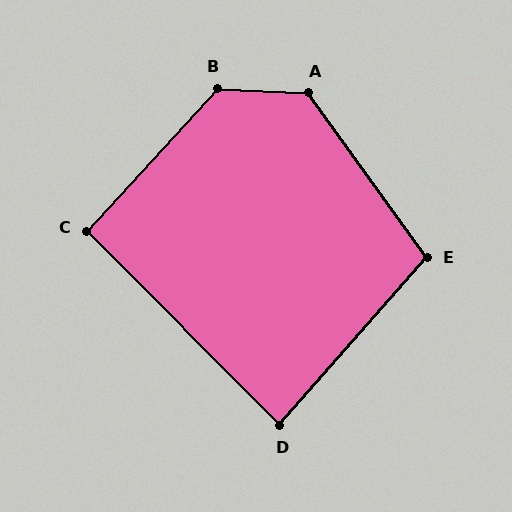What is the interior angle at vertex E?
Approximately 103 degrees (obtuse).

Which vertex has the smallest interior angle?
D, at approximately 86 degrees.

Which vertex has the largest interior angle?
B, at approximately 130 degrees.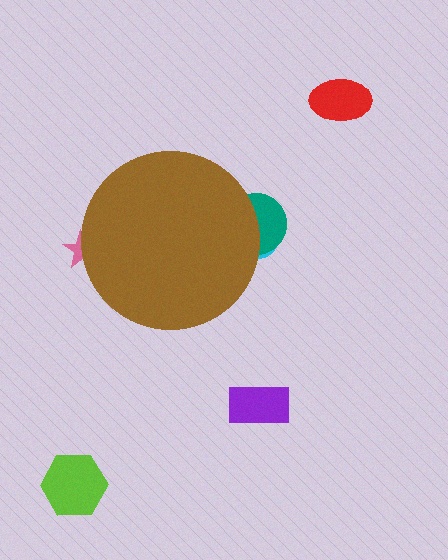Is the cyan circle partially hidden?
Yes, the cyan circle is partially hidden behind the brown circle.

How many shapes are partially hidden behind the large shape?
3 shapes are partially hidden.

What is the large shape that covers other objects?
A brown circle.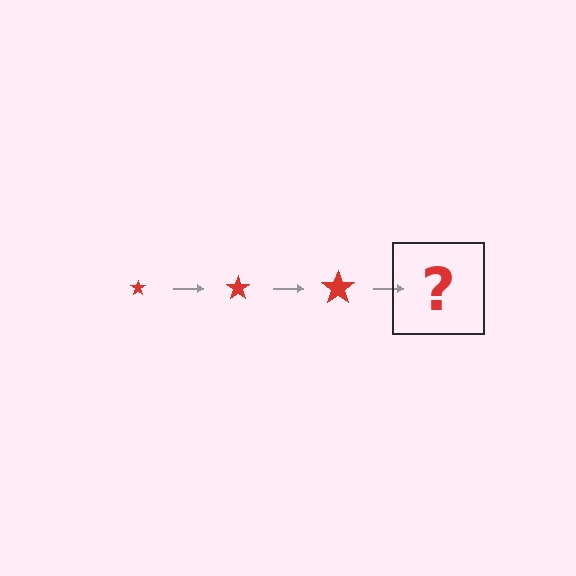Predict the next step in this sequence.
The next step is a red star, larger than the previous one.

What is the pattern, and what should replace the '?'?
The pattern is that the star gets progressively larger each step. The '?' should be a red star, larger than the previous one.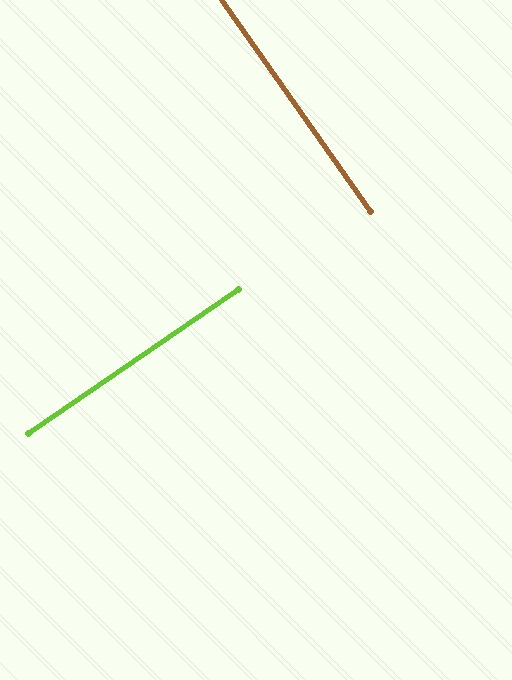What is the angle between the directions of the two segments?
Approximately 89 degrees.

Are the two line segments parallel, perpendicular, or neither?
Perpendicular — they meet at approximately 89°.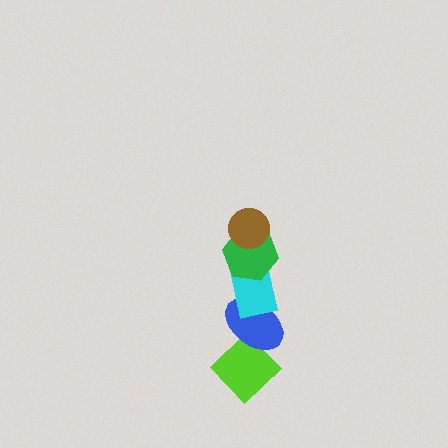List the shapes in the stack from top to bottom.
From top to bottom: the brown circle, the green hexagon, the cyan rectangle, the blue ellipse, the lime diamond.